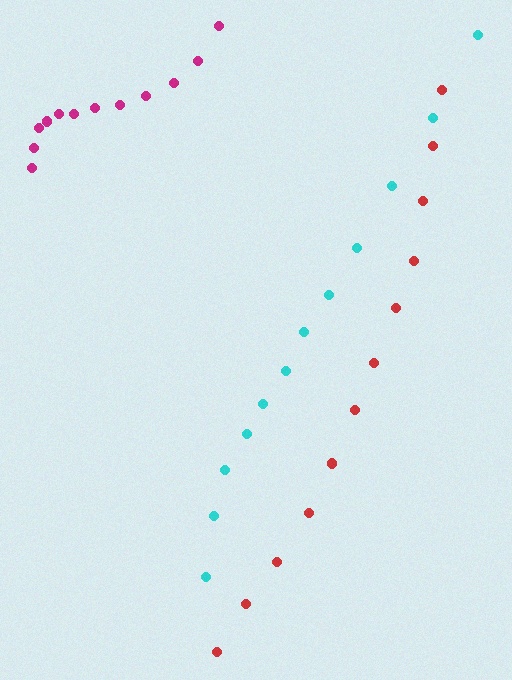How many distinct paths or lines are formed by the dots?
There are 3 distinct paths.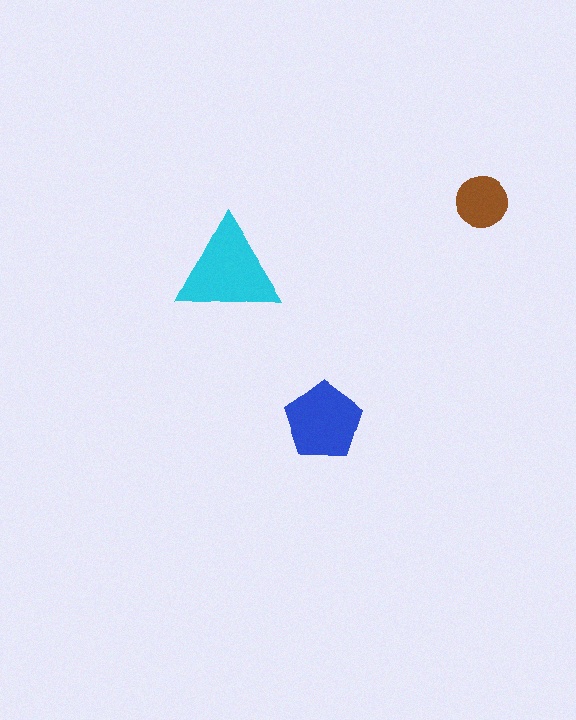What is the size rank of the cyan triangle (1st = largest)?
1st.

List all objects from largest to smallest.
The cyan triangle, the blue pentagon, the brown circle.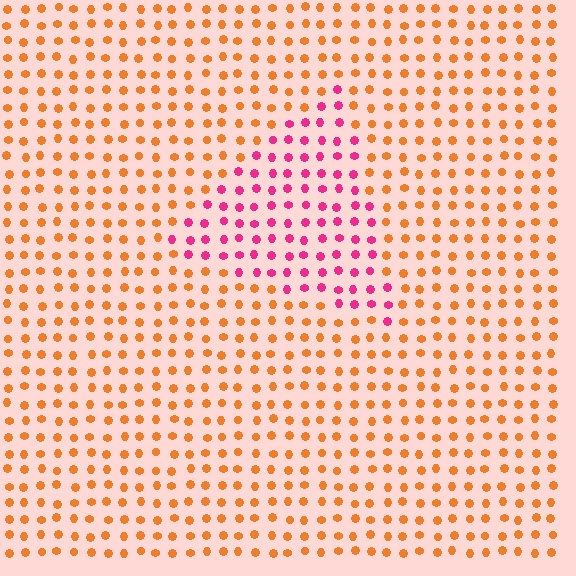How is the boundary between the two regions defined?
The boundary is defined purely by a slight shift in hue (about 56 degrees). Spacing, size, and orientation are identical on both sides.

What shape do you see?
I see a triangle.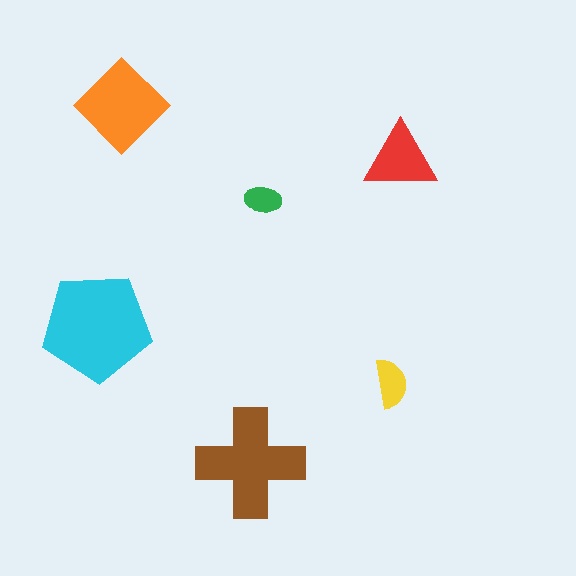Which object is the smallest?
The green ellipse.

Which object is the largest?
The cyan pentagon.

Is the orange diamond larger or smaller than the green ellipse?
Larger.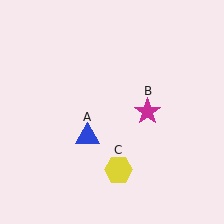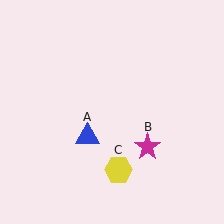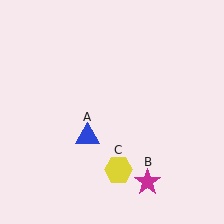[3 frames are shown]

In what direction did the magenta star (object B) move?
The magenta star (object B) moved down.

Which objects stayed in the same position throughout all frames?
Blue triangle (object A) and yellow hexagon (object C) remained stationary.